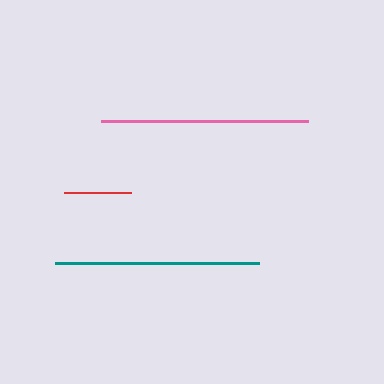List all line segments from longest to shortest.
From longest to shortest: pink, teal, red.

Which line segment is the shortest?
The red line is the shortest at approximately 67 pixels.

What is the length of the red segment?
The red segment is approximately 67 pixels long.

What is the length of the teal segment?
The teal segment is approximately 204 pixels long.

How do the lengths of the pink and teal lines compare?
The pink and teal lines are approximately the same length.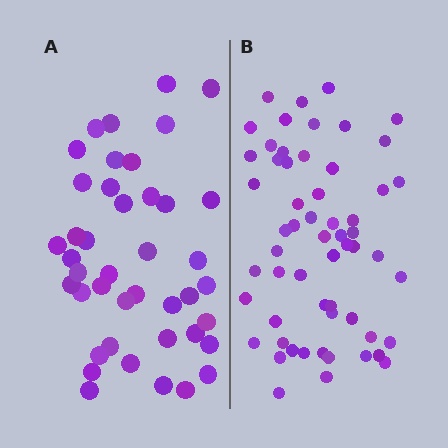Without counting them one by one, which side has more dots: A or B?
Region B (the right region) has more dots.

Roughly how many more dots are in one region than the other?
Region B has approximately 15 more dots than region A.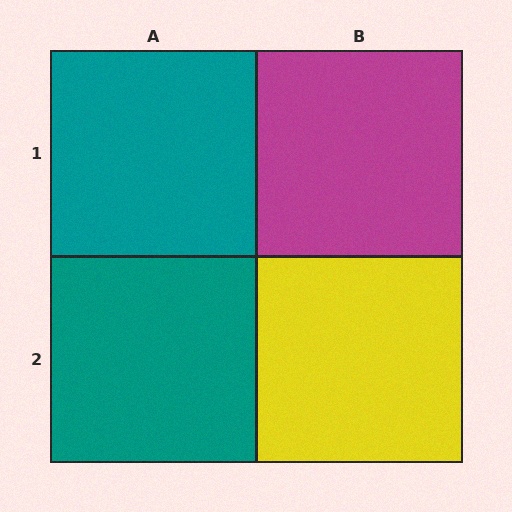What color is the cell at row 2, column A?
Teal.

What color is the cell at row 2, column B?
Yellow.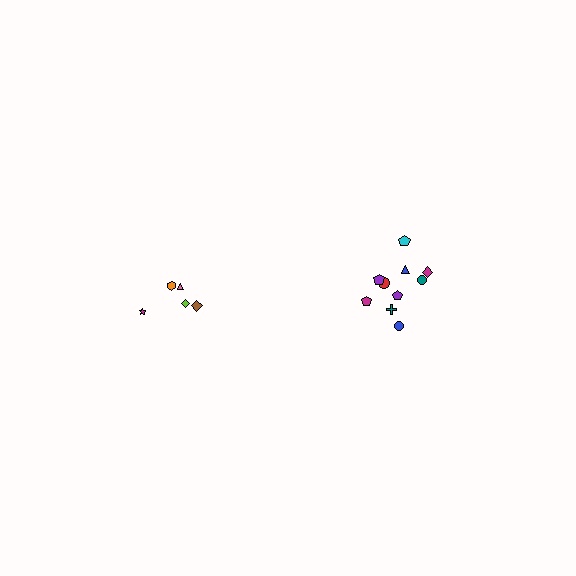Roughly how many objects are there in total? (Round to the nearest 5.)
Roughly 15 objects in total.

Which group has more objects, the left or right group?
The right group.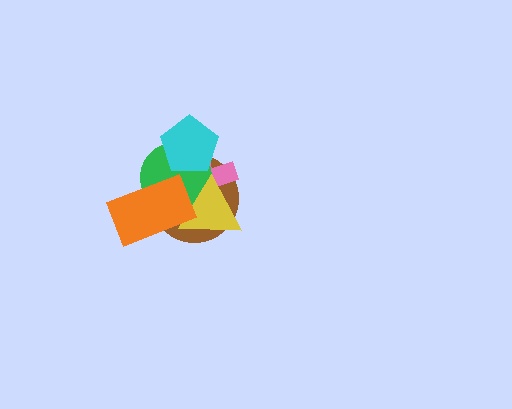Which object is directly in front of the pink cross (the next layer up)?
The green circle is directly in front of the pink cross.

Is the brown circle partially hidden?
Yes, it is partially covered by another shape.